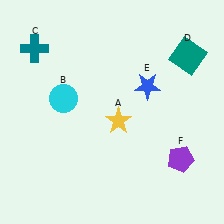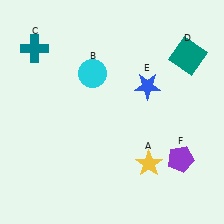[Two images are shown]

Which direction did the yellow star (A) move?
The yellow star (A) moved down.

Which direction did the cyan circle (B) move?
The cyan circle (B) moved right.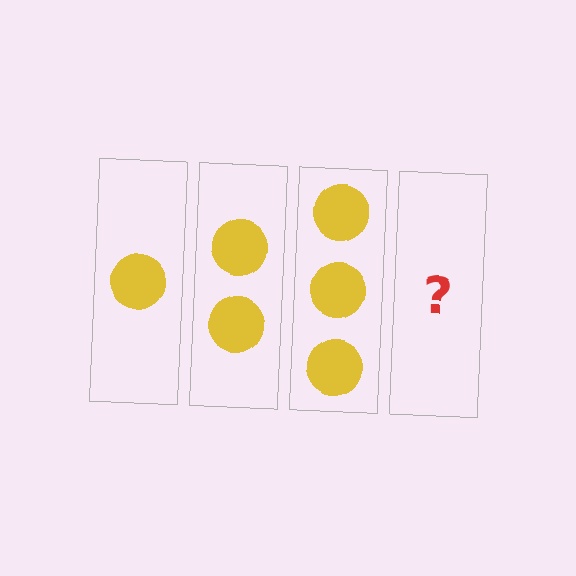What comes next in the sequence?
The next element should be 4 circles.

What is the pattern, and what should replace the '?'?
The pattern is that each step adds one more circle. The '?' should be 4 circles.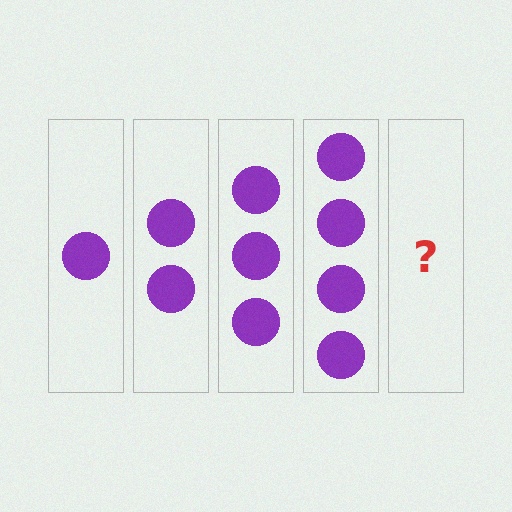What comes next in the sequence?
The next element should be 5 circles.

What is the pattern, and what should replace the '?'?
The pattern is that each step adds one more circle. The '?' should be 5 circles.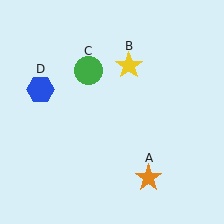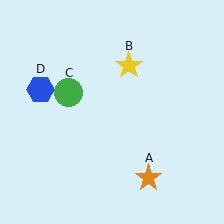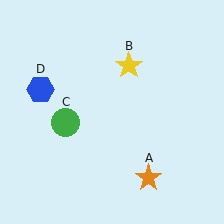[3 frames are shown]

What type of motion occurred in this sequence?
The green circle (object C) rotated counterclockwise around the center of the scene.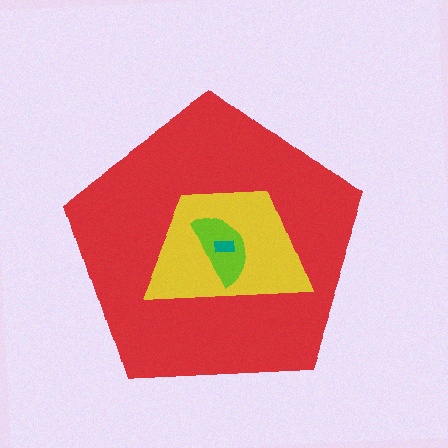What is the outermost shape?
The red pentagon.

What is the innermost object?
The teal rectangle.